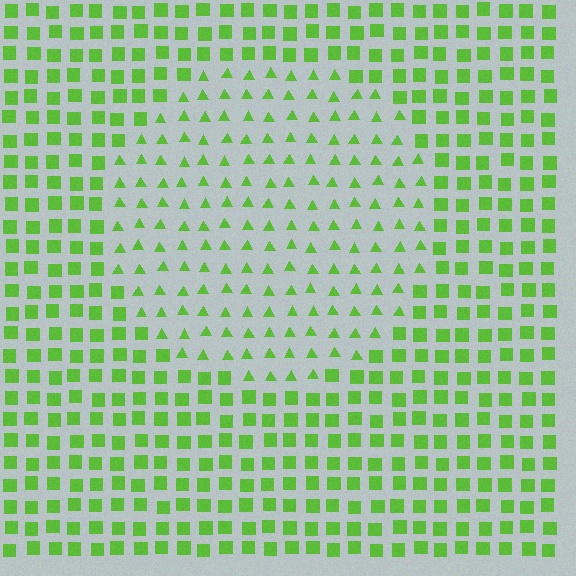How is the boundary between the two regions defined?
The boundary is defined by a change in element shape: triangles inside vs. squares outside. All elements share the same color and spacing.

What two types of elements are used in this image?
The image uses triangles inside the circle region and squares outside it.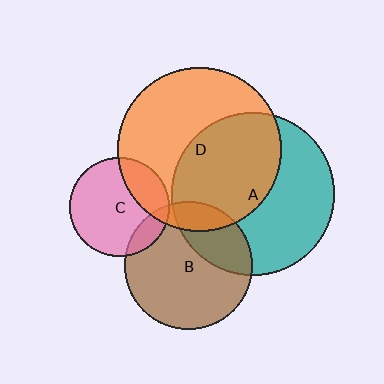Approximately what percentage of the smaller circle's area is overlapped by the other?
Approximately 25%.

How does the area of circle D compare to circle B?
Approximately 1.7 times.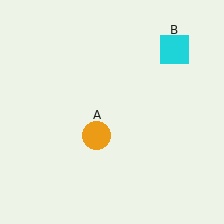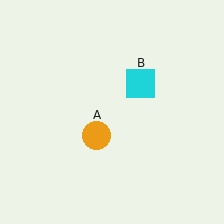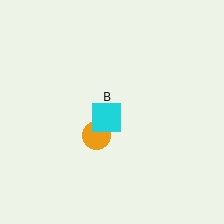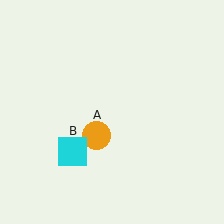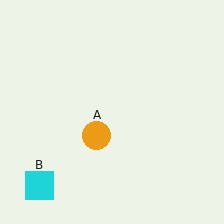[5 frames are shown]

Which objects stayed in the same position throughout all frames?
Orange circle (object A) remained stationary.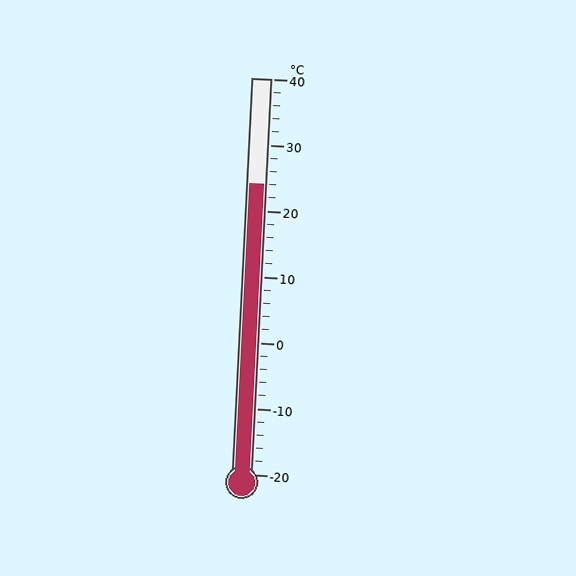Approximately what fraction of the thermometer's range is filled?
The thermometer is filled to approximately 75% of its range.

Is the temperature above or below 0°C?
The temperature is above 0°C.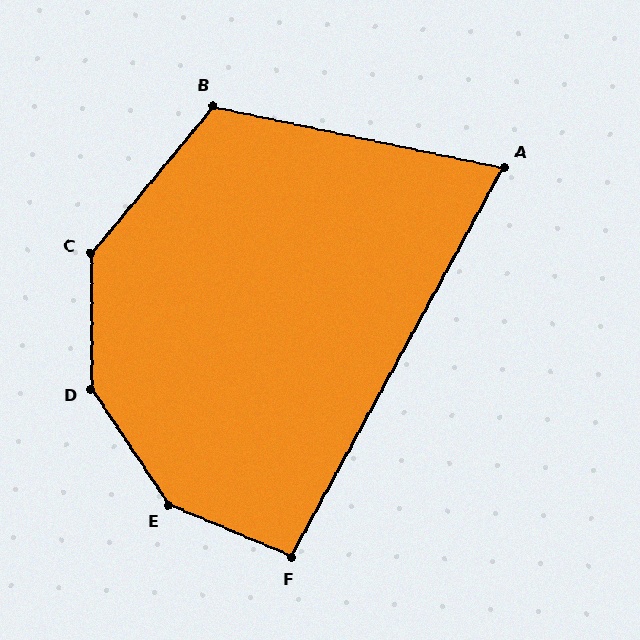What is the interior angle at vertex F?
Approximately 95 degrees (obtuse).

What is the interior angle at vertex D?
Approximately 147 degrees (obtuse).